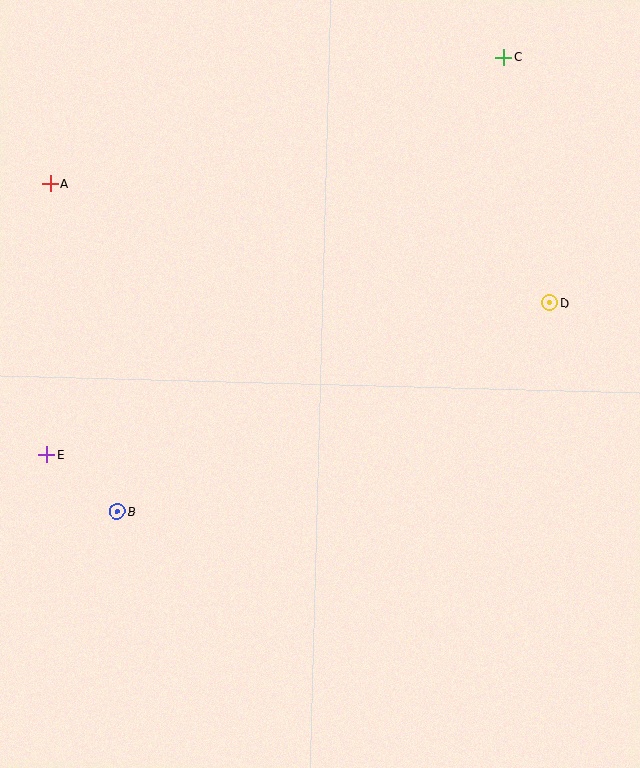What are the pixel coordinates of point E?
Point E is at (47, 454).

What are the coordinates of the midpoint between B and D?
The midpoint between B and D is at (334, 407).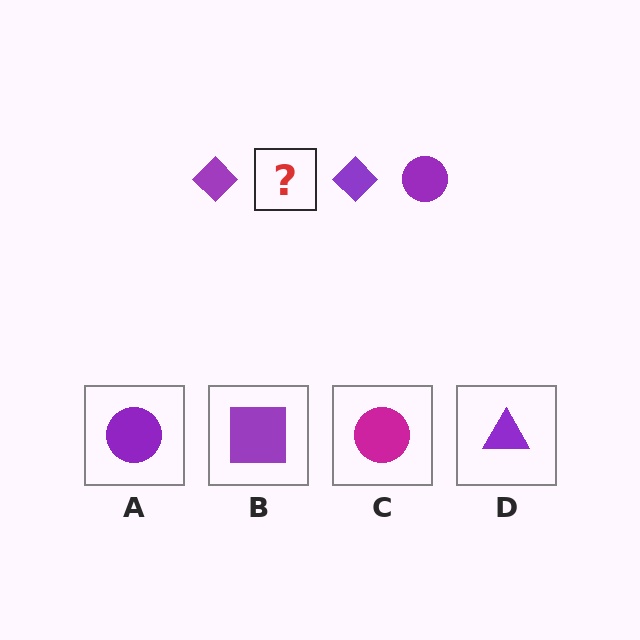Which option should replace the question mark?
Option A.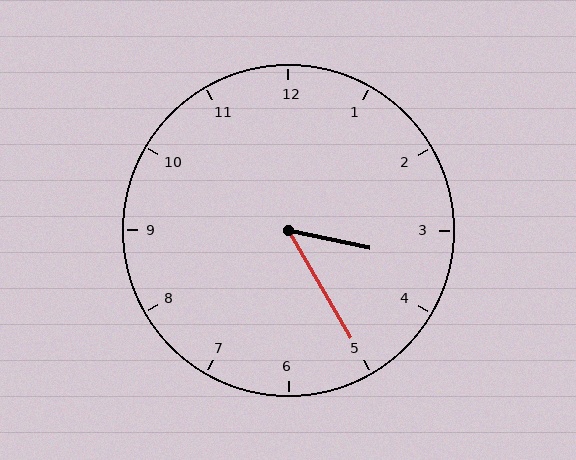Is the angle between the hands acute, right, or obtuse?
It is acute.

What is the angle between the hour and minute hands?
Approximately 48 degrees.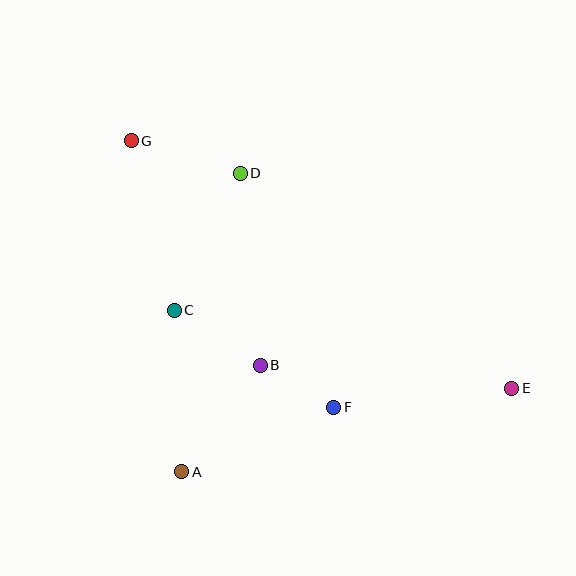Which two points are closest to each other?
Points B and F are closest to each other.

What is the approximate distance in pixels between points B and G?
The distance between B and G is approximately 259 pixels.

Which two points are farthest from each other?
Points E and G are farthest from each other.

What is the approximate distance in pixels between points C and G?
The distance between C and G is approximately 175 pixels.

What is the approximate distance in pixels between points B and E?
The distance between B and E is approximately 253 pixels.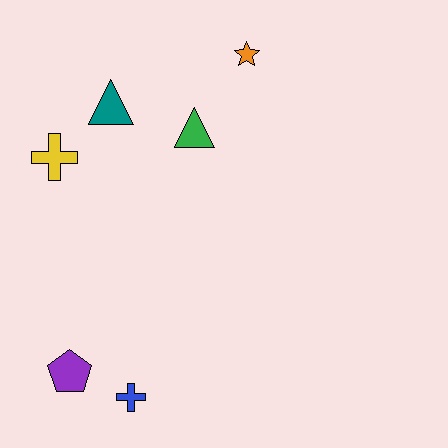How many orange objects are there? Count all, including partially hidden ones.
There is 1 orange object.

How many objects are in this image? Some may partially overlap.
There are 6 objects.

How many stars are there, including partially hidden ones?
There is 1 star.